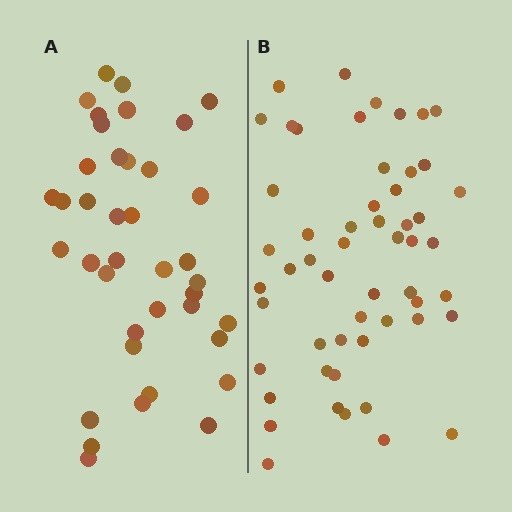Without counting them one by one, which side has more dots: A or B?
Region B (the right region) has more dots.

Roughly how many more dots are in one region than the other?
Region B has approximately 15 more dots than region A.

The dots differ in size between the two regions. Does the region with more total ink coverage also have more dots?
No. Region A has more total ink coverage because its dots are larger, but region B actually contains more individual dots. Total area can be misleading — the number of items is what matters here.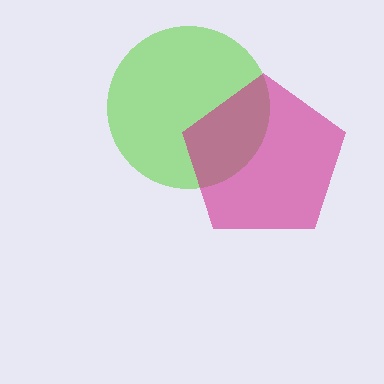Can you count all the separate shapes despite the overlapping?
Yes, there are 2 separate shapes.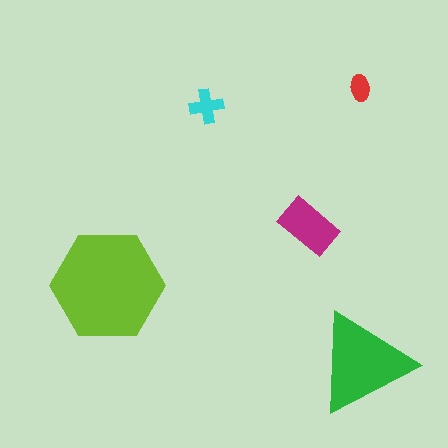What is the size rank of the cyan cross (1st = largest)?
4th.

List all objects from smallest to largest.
The red ellipse, the cyan cross, the magenta rectangle, the green triangle, the lime hexagon.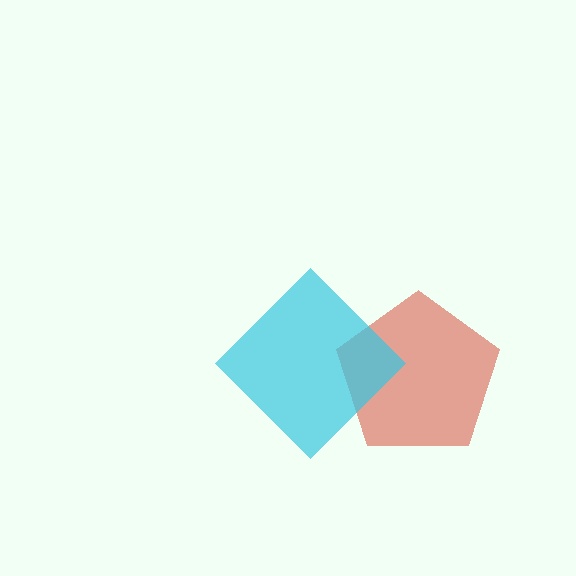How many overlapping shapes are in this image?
There are 2 overlapping shapes in the image.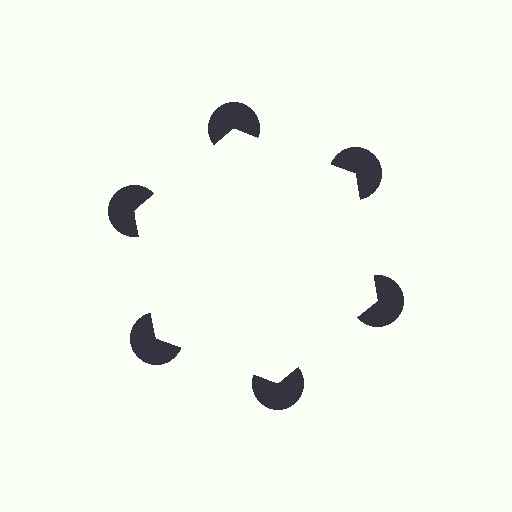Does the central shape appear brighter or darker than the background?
It typically appears slightly brighter than the background, even though no actual brightness change is drawn.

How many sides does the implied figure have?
6 sides.